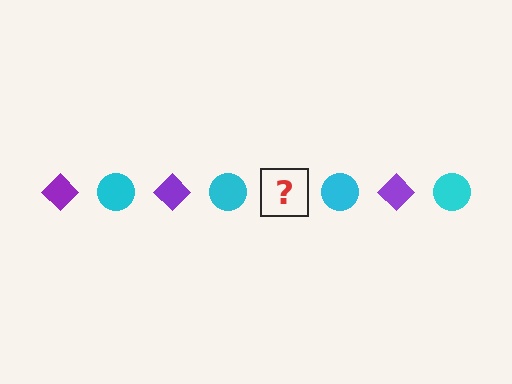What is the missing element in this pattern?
The missing element is a purple diamond.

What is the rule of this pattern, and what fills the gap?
The rule is that the pattern alternates between purple diamond and cyan circle. The gap should be filled with a purple diamond.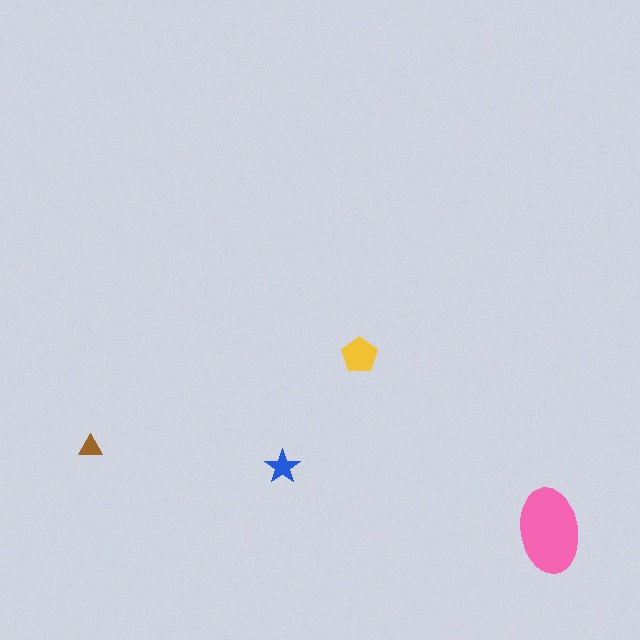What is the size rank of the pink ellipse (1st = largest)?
1st.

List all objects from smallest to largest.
The brown triangle, the blue star, the yellow pentagon, the pink ellipse.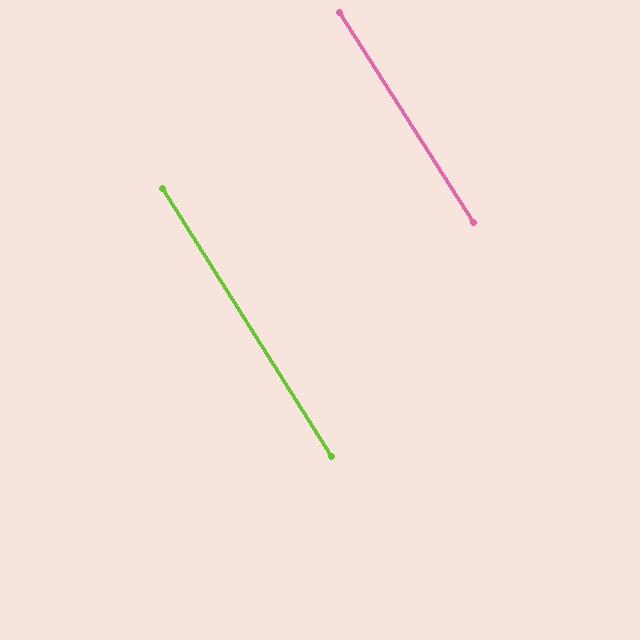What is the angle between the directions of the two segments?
Approximately 0 degrees.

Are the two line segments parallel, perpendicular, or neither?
Parallel — their directions differ by only 0.3°.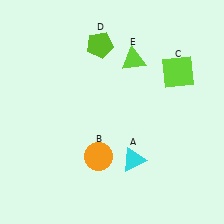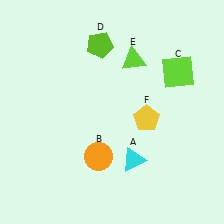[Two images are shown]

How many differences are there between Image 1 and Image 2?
There is 1 difference between the two images.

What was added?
A yellow pentagon (F) was added in Image 2.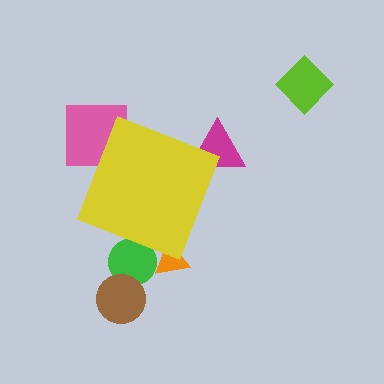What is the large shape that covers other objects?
A yellow diamond.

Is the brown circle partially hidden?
No, the brown circle is fully visible.